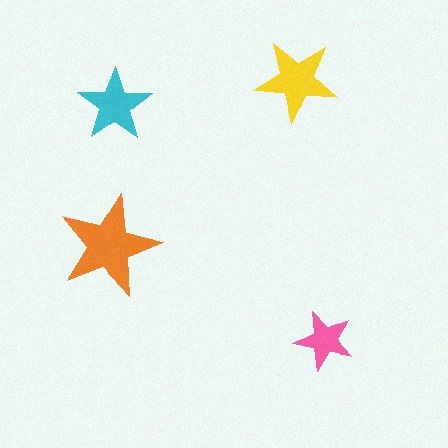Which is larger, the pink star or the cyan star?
The cyan one.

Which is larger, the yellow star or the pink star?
The yellow one.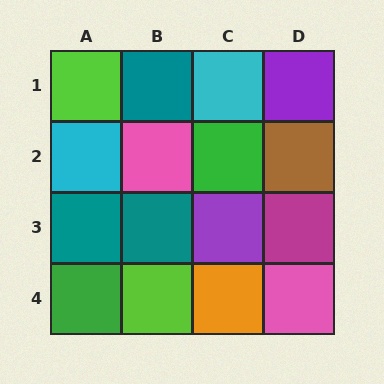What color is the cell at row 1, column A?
Lime.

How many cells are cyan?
2 cells are cyan.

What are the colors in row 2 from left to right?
Cyan, pink, green, brown.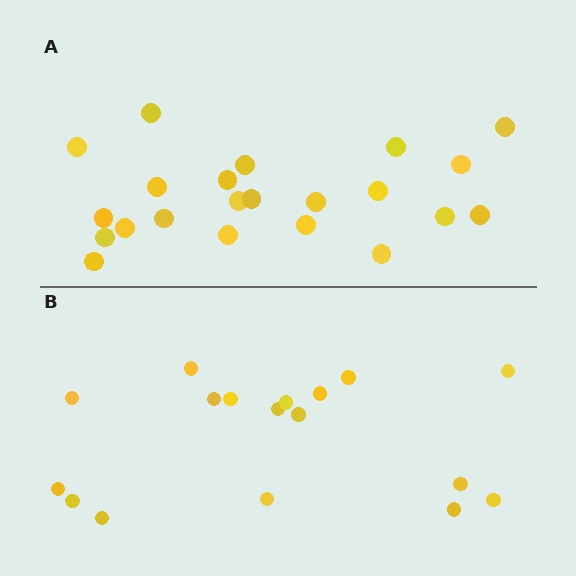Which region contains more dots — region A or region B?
Region A (the top region) has more dots.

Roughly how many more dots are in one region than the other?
Region A has about 5 more dots than region B.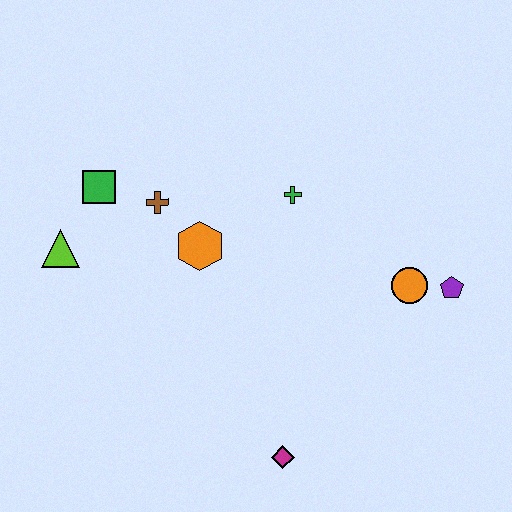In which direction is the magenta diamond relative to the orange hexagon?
The magenta diamond is below the orange hexagon.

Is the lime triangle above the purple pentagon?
Yes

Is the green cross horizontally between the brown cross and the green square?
No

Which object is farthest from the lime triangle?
The purple pentagon is farthest from the lime triangle.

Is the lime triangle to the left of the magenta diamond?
Yes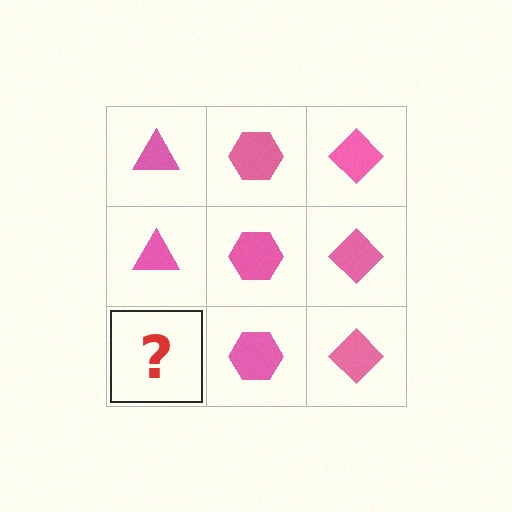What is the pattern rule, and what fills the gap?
The rule is that each column has a consistent shape. The gap should be filled with a pink triangle.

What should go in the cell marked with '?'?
The missing cell should contain a pink triangle.